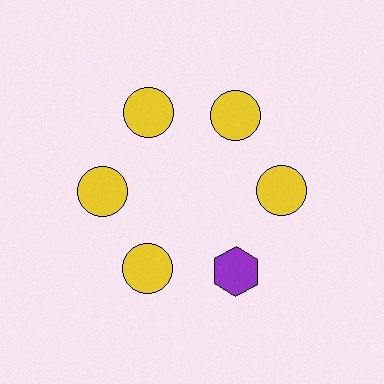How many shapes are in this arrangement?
There are 6 shapes arranged in a ring pattern.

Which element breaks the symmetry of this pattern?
The purple hexagon at roughly the 5 o'clock position breaks the symmetry. All other shapes are yellow circles.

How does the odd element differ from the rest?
It differs in both color (purple instead of yellow) and shape (hexagon instead of circle).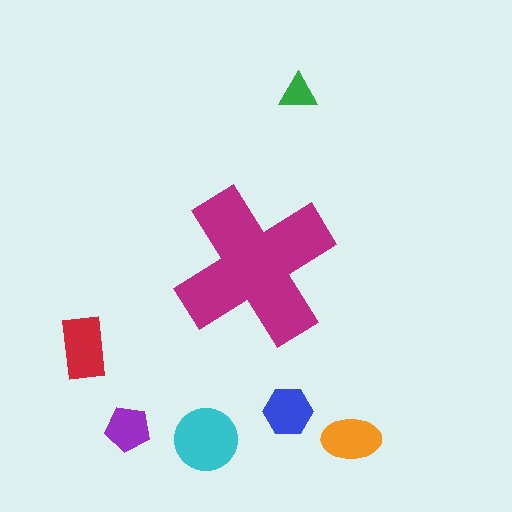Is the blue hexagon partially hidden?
No, the blue hexagon is fully visible.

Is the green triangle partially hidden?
No, the green triangle is fully visible.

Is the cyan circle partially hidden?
No, the cyan circle is fully visible.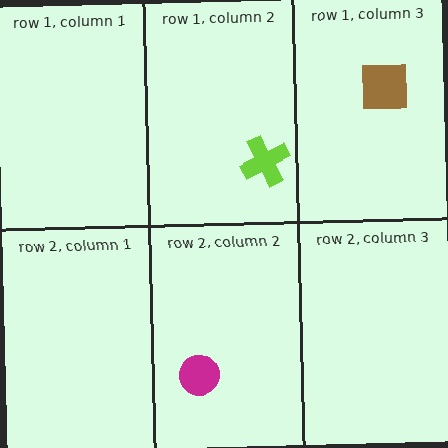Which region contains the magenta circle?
The row 2, column 2 region.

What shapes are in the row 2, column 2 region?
The magenta circle.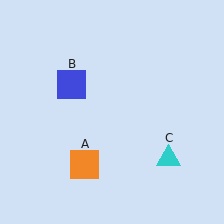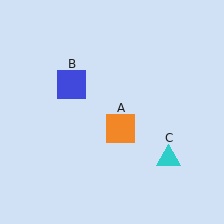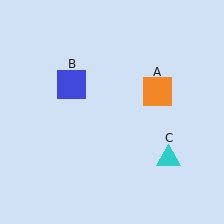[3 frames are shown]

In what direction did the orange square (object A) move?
The orange square (object A) moved up and to the right.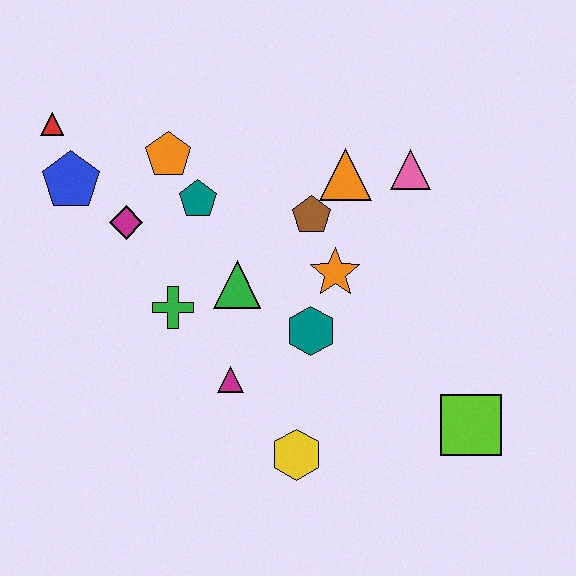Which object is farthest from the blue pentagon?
The lime square is farthest from the blue pentagon.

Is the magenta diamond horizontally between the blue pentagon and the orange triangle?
Yes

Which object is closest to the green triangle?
The green cross is closest to the green triangle.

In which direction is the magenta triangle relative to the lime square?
The magenta triangle is to the left of the lime square.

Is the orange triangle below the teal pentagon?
No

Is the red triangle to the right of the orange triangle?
No